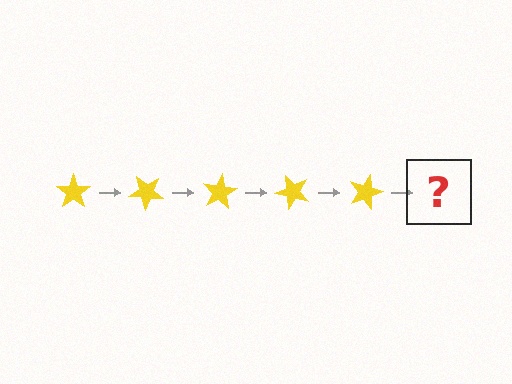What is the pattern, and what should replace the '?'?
The pattern is that the star rotates 40 degrees each step. The '?' should be a yellow star rotated 200 degrees.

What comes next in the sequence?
The next element should be a yellow star rotated 200 degrees.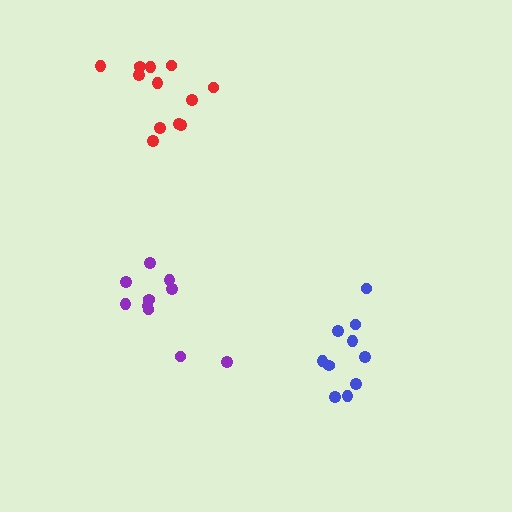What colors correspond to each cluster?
The clusters are colored: red, purple, blue.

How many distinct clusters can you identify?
There are 3 distinct clusters.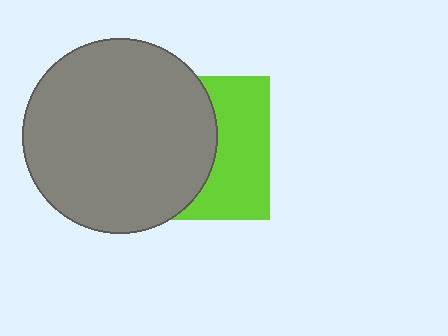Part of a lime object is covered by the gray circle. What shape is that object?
It is a square.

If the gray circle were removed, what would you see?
You would see the complete lime square.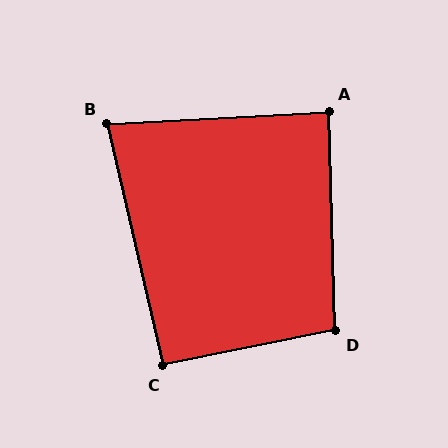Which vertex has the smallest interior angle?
B, at approximately 80 degrees.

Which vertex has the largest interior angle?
D, at approximately 100 degrees.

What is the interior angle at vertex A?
Approximately 88 degrees (approximately right).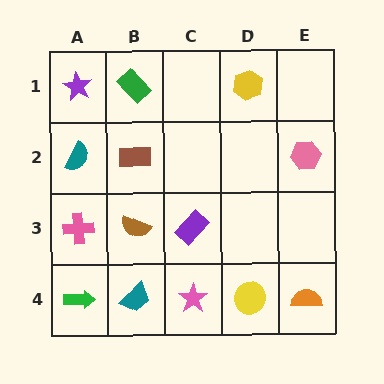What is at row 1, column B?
A green rectangle.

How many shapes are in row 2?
3 shapes.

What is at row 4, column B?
A teal trapezoid.